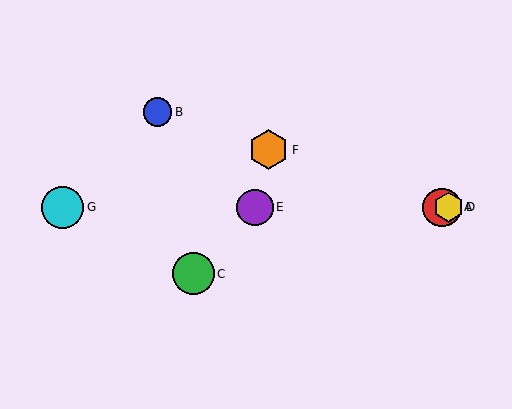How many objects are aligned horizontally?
4 objects (A, D, E, G) are aligned horizontally.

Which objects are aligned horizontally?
Objects A, D, E, G are aligned horizontally.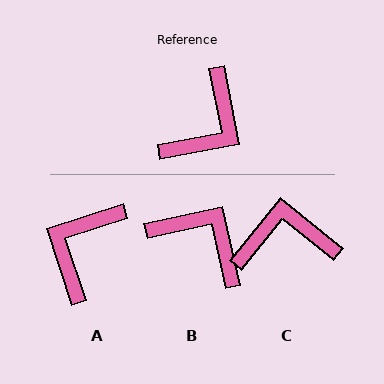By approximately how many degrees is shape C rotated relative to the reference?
Approximately 130 degrees counter-clockwise.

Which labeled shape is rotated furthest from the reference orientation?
A, about 173 degrees away.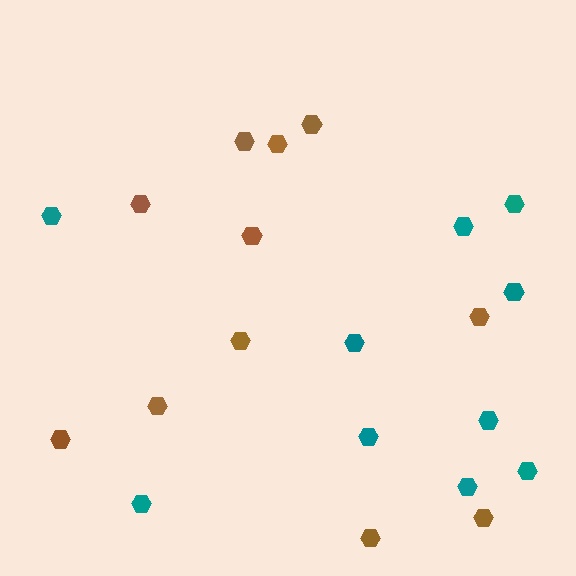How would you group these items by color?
There are 2 groups: one group of teal hexagons (10) and one group of brown hexagons (11).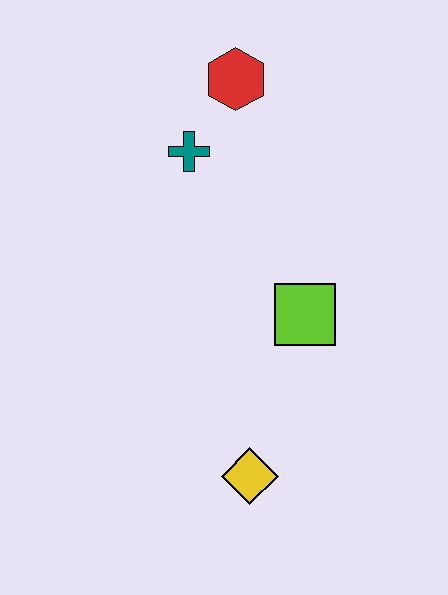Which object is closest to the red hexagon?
The teal cross is closest to the red hexagon.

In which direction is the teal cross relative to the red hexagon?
The teal cross is below the red hexagon.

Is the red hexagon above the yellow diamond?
Yes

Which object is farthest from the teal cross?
The yellow diamond is farthest from the teal cross.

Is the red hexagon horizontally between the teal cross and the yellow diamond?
Yes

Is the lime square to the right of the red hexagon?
Yes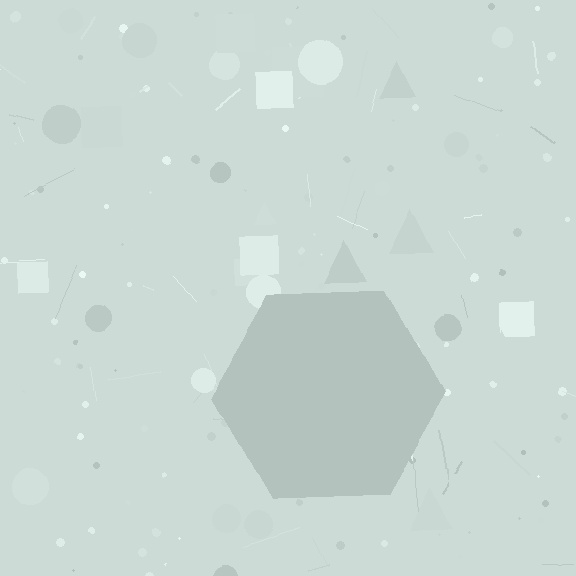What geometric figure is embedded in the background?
A hexagon is embedded in the background.